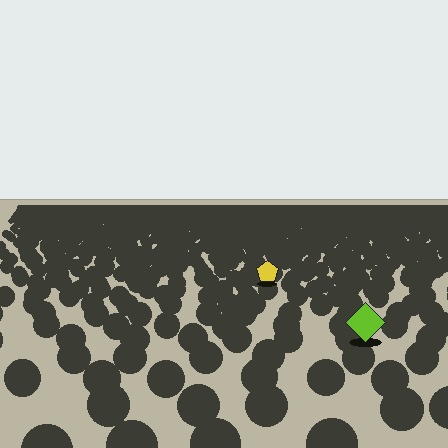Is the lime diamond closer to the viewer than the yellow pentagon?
Yes. The lime diamond is closer — you can tell from the texture gradient: the ground texture is coarser near it.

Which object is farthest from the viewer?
The yellow pentagon is farthest from the viewer. It appears smaller and the ground texture around it is denser.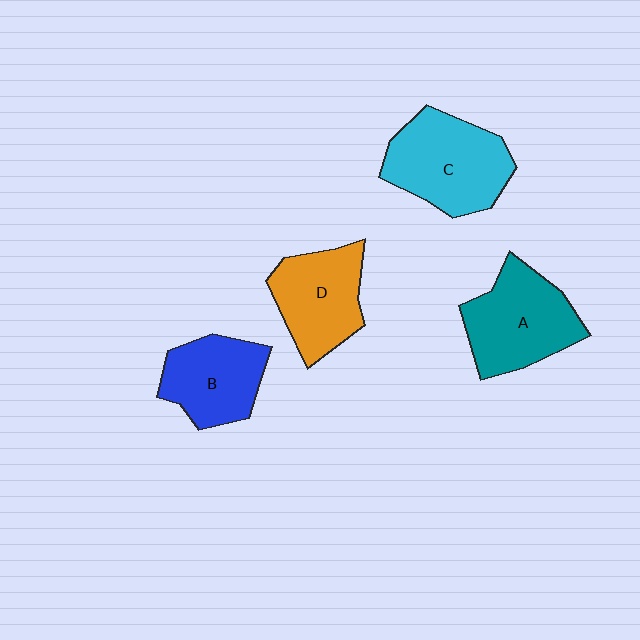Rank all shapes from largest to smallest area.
From largest to smallest: C (cyan), A (teal), D (orange), B (blue).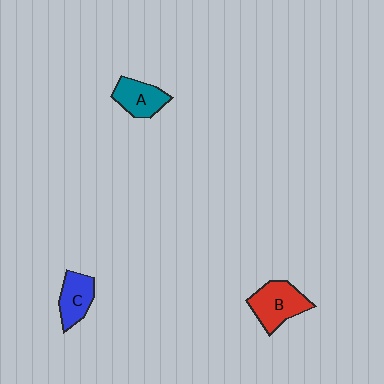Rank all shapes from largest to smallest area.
From largest to smallest: B (red), A (teal), C (blue).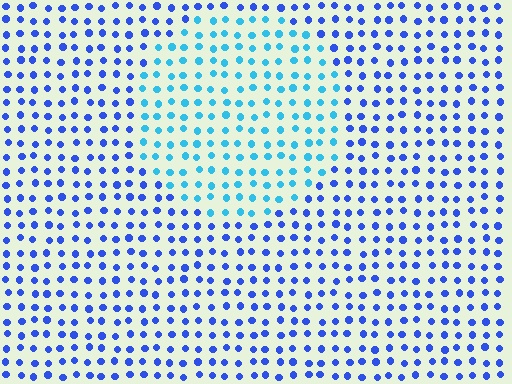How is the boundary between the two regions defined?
The boundary is defined purely by a slight shift in hue (about 36 degrees). Spacing, size, and orientation are identical on both sides.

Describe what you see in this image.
The image is filled with small blue elements in a uniform arrangement. A circle-shaped region is visible where the elements are tinted to a slightly different hue, forming a subtle color boundary.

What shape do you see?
I see a circle.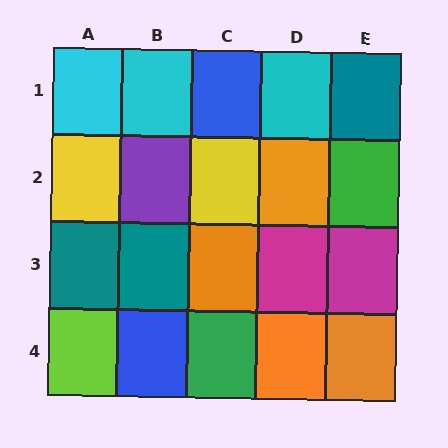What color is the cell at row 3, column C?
Orange.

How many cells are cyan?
3 cells are cyan.